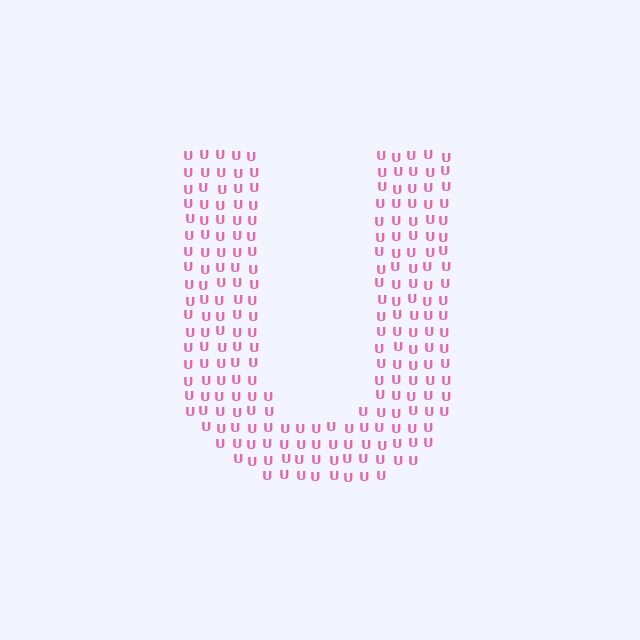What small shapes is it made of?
It is made of small letter U's.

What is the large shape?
The large shape is the letter U.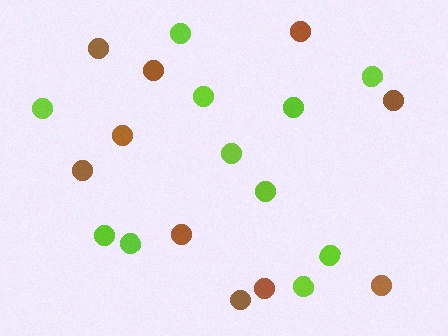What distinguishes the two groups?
There are 2 groups: one group of lime circles (11) and one group of brown circles (10).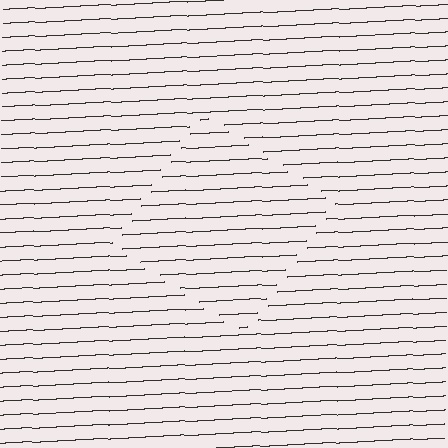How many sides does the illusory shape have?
4 sides — the line-ends trace a square.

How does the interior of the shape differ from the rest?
The interior of the shape contains the same grating, shifted by half a period — the contour is defined by the phase discontinuity where line-ends from the inner and outer gratings abut.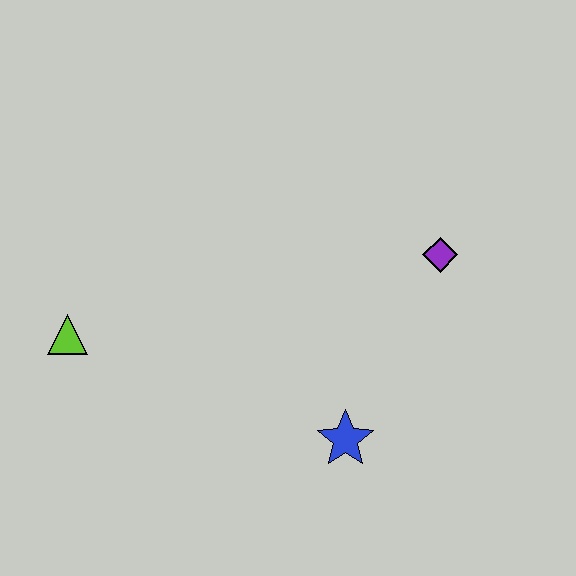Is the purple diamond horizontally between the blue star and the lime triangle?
No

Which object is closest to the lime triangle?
The blue star is closest to the lime triangle.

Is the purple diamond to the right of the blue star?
Yes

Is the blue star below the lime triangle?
Yes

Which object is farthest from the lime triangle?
The purple diamond is farthest from the lime triangle.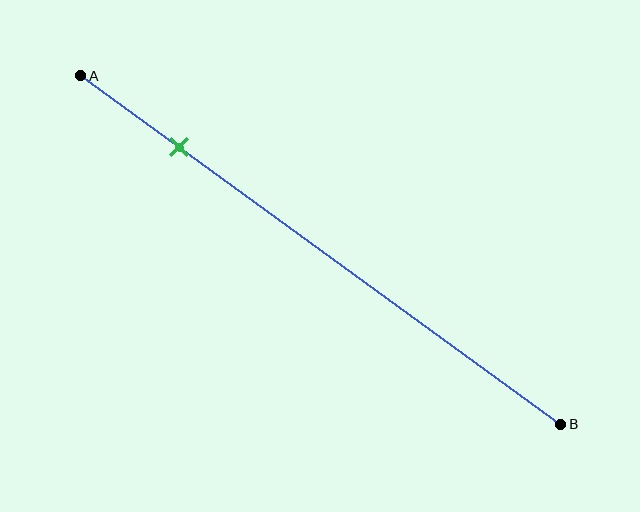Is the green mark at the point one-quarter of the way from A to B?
No, the mark is at about 20% from A, not at the 25% one-quarter point.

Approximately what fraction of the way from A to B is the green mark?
The green mark is approximately 20% of the way from A to B.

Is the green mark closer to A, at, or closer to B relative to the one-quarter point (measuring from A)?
The green mark is closer to point A than the one-quarter point of segment AB.